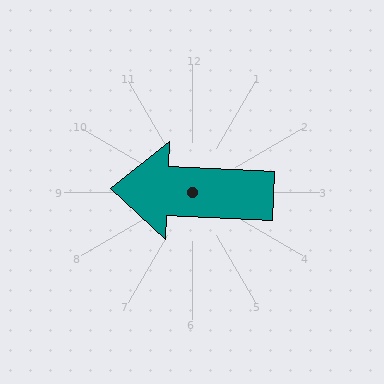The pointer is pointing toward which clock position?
Roughly 9 o'clock.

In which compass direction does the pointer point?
West.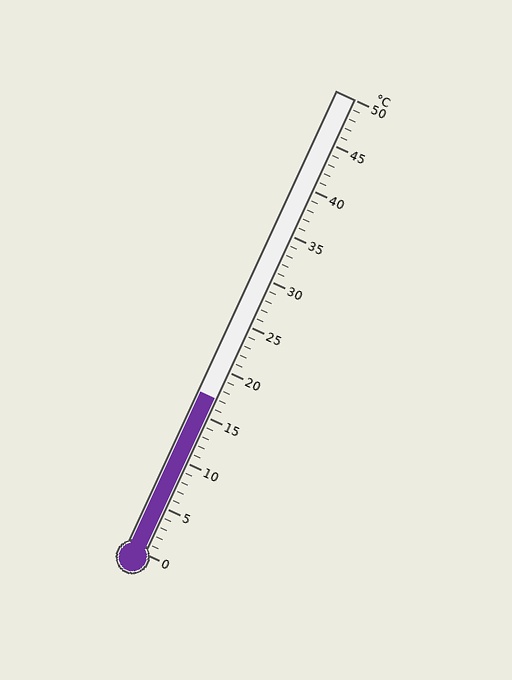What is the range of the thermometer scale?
The thermometer scale ranges from 0°C to 50°C.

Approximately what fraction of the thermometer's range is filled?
The thermometer is filled to approximately 35% of its range.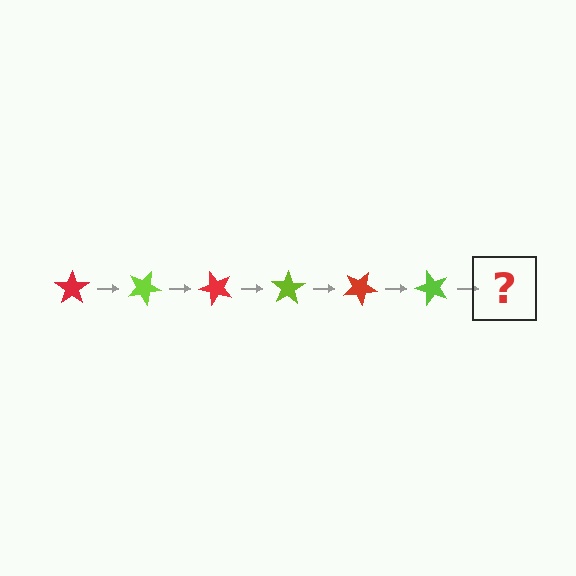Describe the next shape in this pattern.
It should be a red star, rotated 150 degrees from the start.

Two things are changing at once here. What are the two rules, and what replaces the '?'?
The two rules are that it rotates 25 degrees each step and the color cycles through red and lime. The '?' should be a red star, rotated 150 degrees from the start.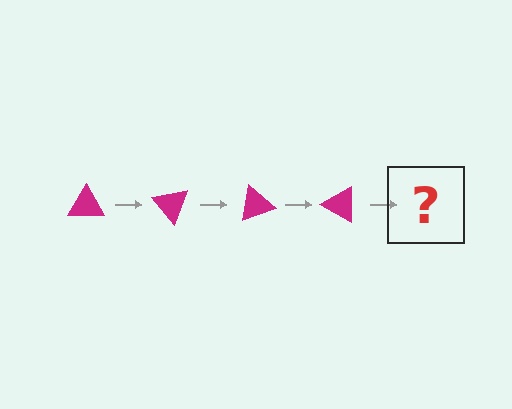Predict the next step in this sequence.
The next step is a magenta triangle rotated 200 degrees.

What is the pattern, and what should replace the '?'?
The pattern is that the triangle rotates 50 degrees each step. The '?' should be a magenta triangle rotated 200 degrees.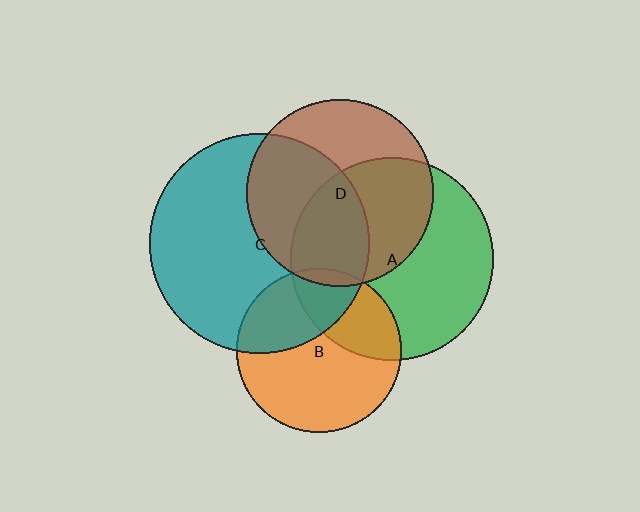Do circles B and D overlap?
Yes.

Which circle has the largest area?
Circle C (teal).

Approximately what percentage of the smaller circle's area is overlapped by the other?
Approximately 5%.